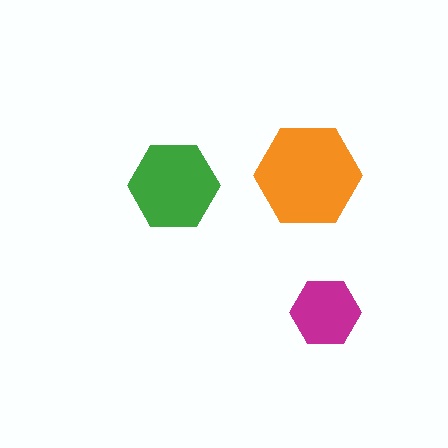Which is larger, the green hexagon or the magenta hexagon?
The green one.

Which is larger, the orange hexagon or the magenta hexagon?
The orange one.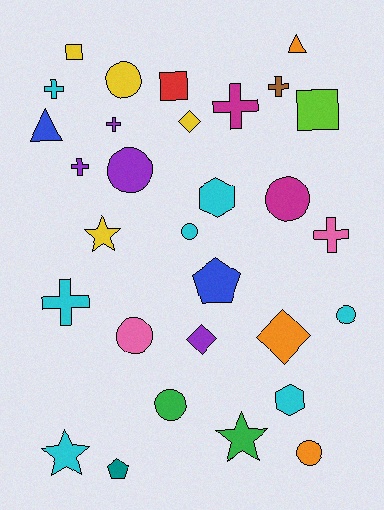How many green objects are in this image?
There are 2 green objects.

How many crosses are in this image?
There are 7 crosses.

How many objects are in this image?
There are 30 objects.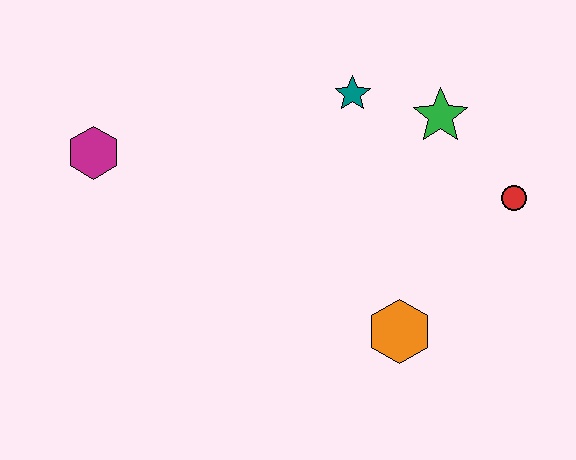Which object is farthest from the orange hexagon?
The magenta hexagon is farthest from the orange hexagon.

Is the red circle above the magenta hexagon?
No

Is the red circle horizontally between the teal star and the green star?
No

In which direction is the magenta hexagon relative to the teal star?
The magenta hexagon is to the left of the teal star.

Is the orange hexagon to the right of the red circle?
No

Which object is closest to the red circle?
The green star is closest to the red circle.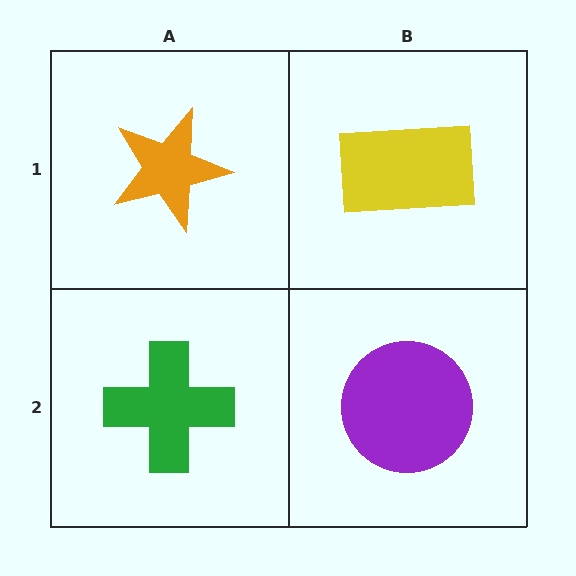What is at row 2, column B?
A purple circle.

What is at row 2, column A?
A green cross.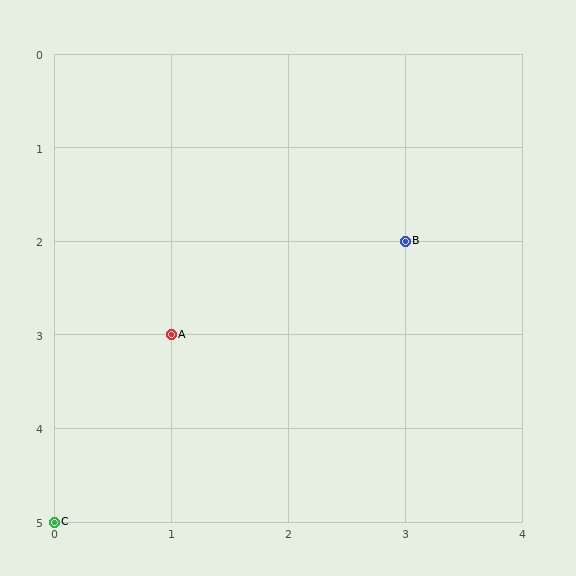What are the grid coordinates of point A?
Point A is at grid coordinates (1, 3).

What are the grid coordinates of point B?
Point B is at grid coordinates (3, 2).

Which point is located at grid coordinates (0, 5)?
Point C is at (0, 5).